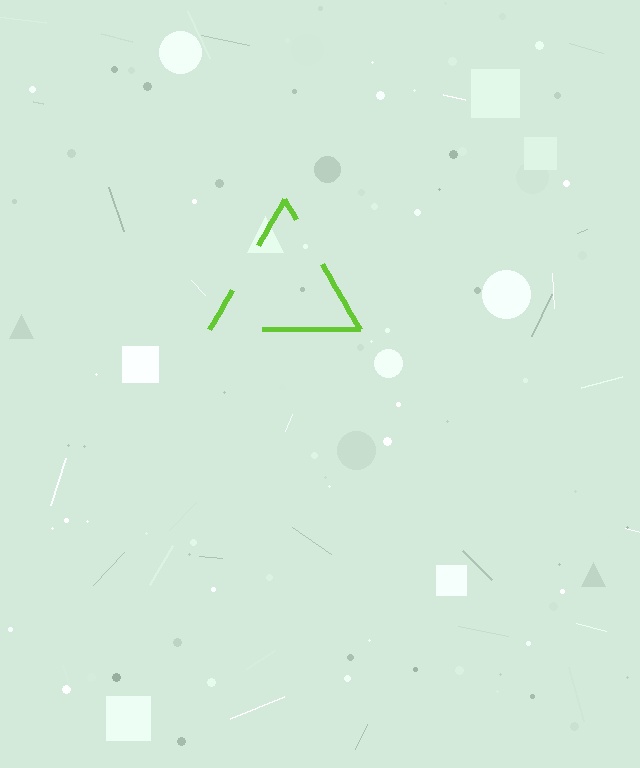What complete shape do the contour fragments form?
The contour fragments form a triangle.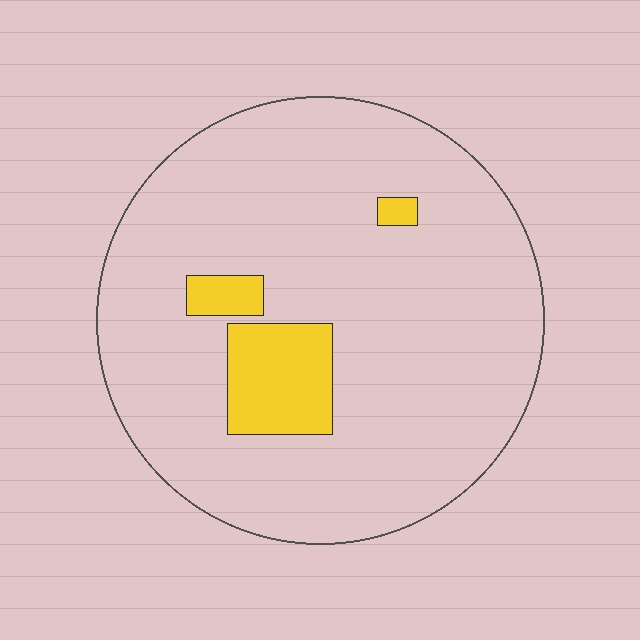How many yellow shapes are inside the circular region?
3.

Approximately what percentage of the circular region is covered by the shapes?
Approximately 10%.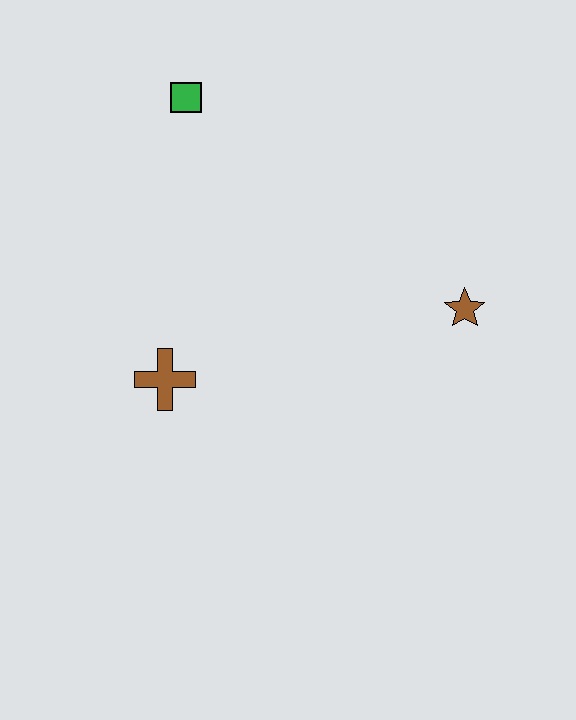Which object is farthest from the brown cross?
The brown star is farthest from the brown cross.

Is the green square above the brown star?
Yes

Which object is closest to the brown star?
The brown cross is closest to the brown star.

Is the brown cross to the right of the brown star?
No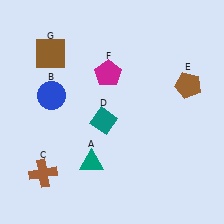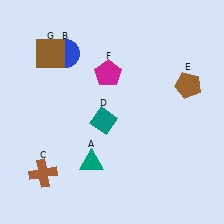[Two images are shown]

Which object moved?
The blue circle (B) moved up.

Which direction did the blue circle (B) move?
The blue circle (B) moved up.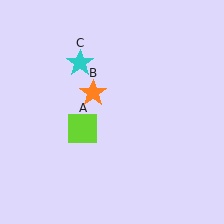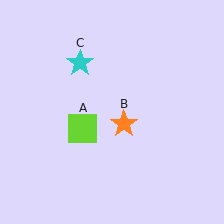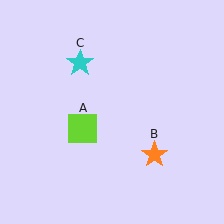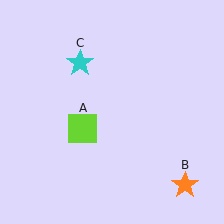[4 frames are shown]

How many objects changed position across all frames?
1 object changed position: orange star (object B).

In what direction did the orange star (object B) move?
The orange star (object B) moved down and to the right.